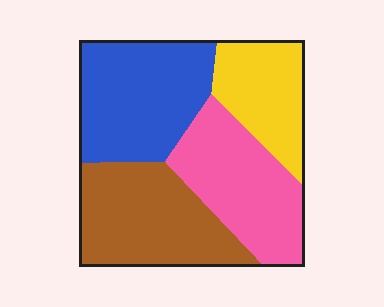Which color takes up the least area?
Yellow, at roughly 20%.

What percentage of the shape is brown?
Brown covers roughly 30% of the shape.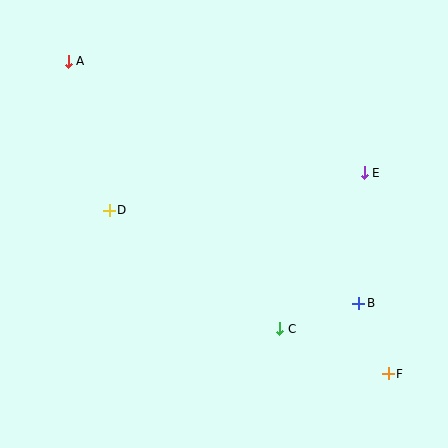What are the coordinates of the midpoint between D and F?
The midpoint between D and F is at (249, 292).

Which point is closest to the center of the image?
Point D at (109, 210) is closest to the center.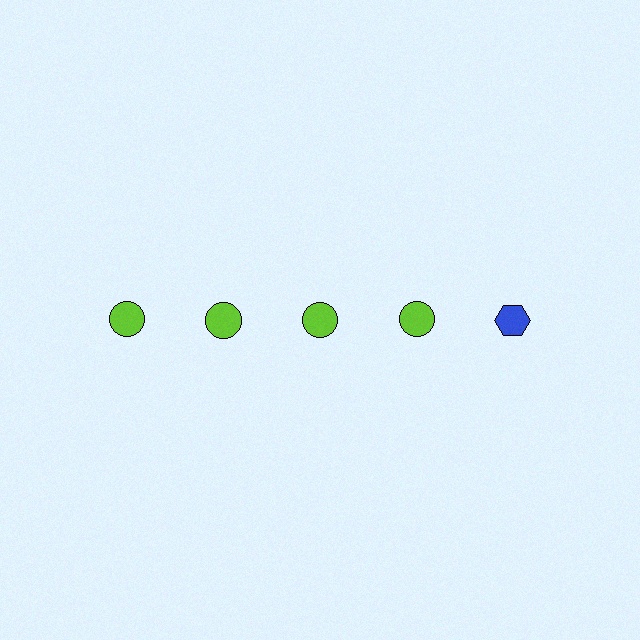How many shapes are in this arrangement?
There are 5 shapes arranged in a grid pattern.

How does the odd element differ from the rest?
It differs in both color (blue instead of lime) and shape (hexagon instead of circle).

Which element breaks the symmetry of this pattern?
The blue hexagon in the top row, rightmost column breaks the symmetry. All other shapes are lime circles.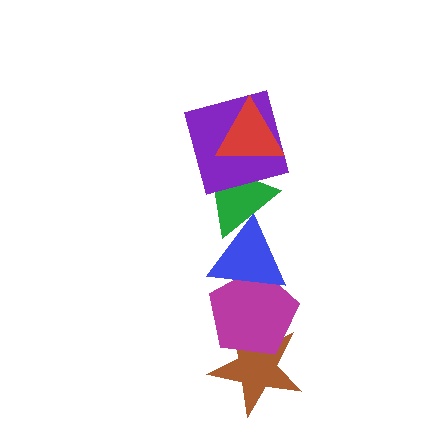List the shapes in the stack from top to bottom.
From top to bottom: the red triangle, the purple square, the green triangle, the blue triangle, the magenta pentagon, the brown star.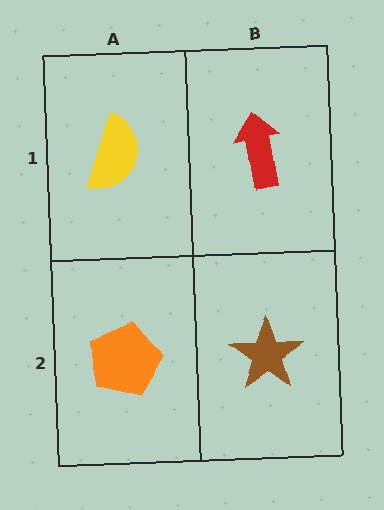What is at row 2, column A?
An orange pentagon.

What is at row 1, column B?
A red arrow.